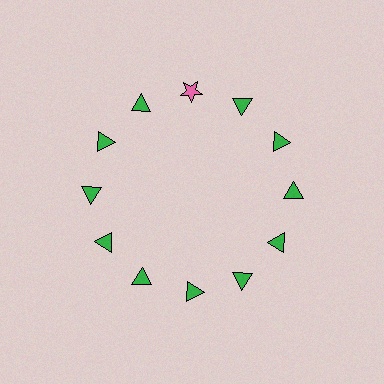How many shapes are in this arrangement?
There are 12 shapes arranged in a ring pattern.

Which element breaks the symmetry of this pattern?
The pink star at roughly the 12 o'clock position breaks the symmetry. All other shapes are green triangles.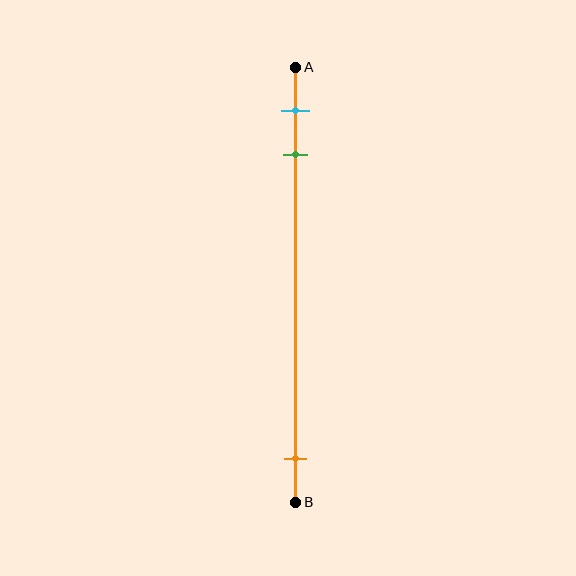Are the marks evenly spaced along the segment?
No, the marks are not evenly spaced.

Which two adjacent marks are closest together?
The cyan and green marks are the closest adjacent pair.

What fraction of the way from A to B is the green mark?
The green mark is approximately 20% (0.2) of the way from A to B.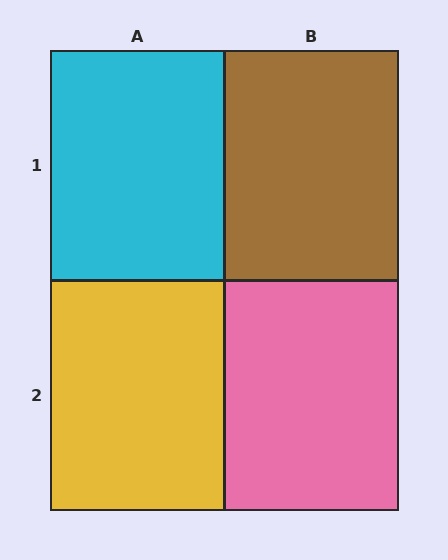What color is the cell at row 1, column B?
Brown.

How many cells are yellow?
1 cell is yellow.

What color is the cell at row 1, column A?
Cyan.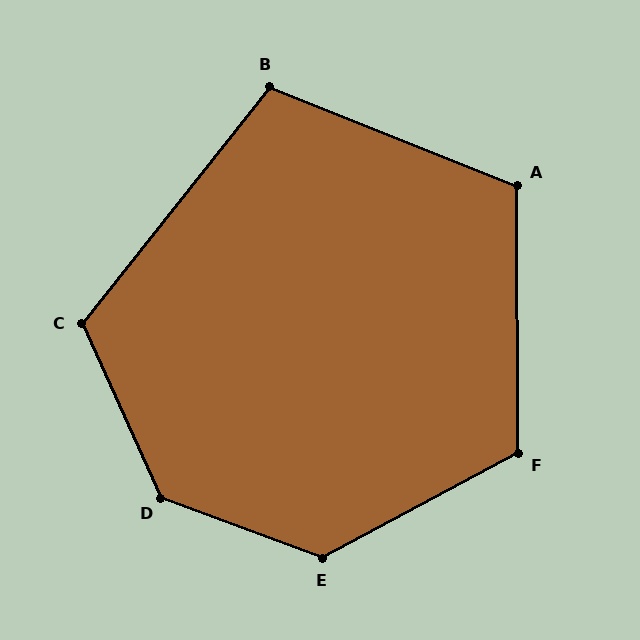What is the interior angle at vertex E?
Approximately 131 degrees (obtuse).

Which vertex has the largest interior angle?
D, at approximately 135 degrees.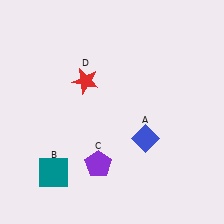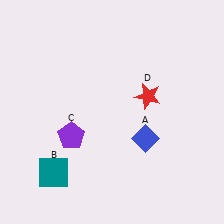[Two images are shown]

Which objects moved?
The objects that moved are: the purple pentagon (C), the red star (D).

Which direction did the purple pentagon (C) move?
The purple pentagon (C) moved up.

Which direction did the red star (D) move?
The red star (D) moved right.